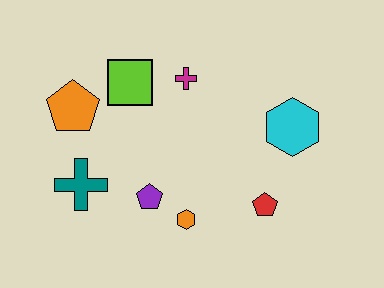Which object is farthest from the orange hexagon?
The orange pentagon is farthest from the orange hexagon.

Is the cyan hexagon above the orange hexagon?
Yes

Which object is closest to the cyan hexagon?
The red pentagon is closest to the cyan hexagon.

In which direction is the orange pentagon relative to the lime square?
The orange pentagon is to the left of the lime square.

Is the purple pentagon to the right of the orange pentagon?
Yes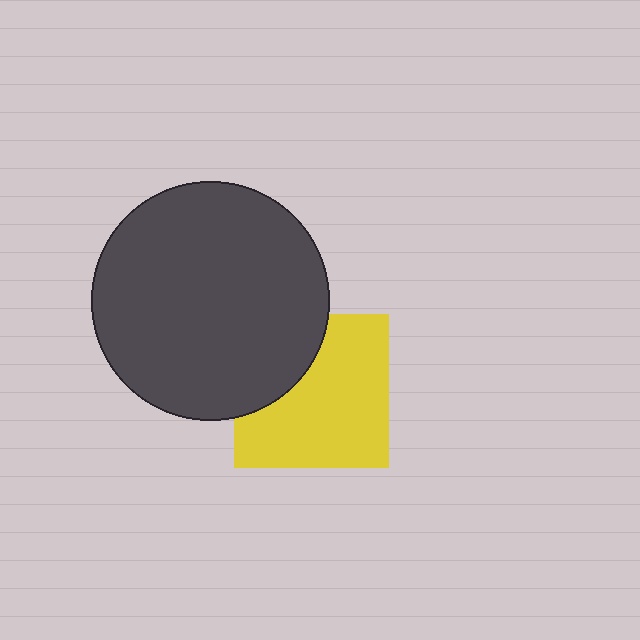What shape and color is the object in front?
The object in front is a dark gray circle.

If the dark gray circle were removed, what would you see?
You would see the complete yellow square.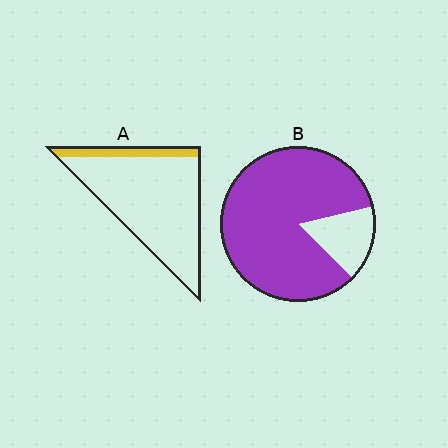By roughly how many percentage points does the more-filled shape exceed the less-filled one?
By roughly 70 percentage points (B over A).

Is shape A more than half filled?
No.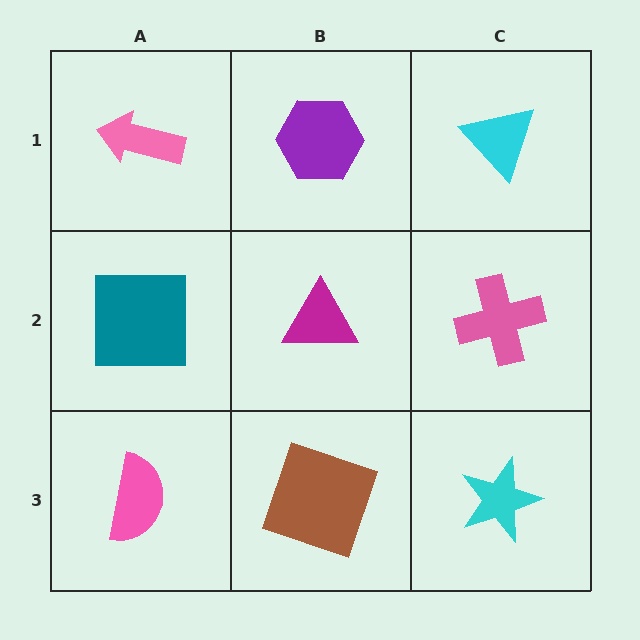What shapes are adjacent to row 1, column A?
A teal square (row 2, column A), a purple hexagon (row 1, column B).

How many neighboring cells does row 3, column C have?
2.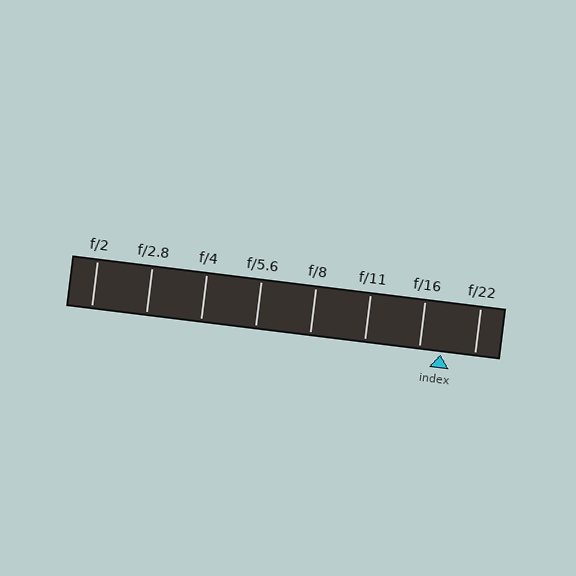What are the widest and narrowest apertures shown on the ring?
The widest aperture shown is f/2 and the narrowest is f/22.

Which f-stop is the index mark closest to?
The index mark is closest to f/16.